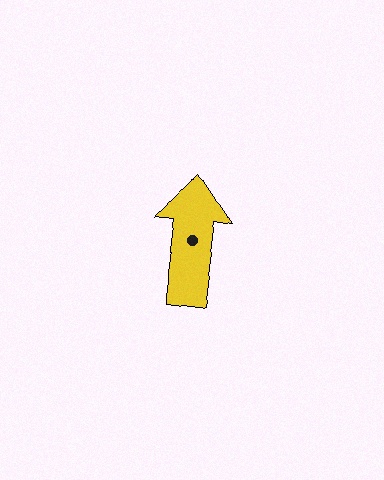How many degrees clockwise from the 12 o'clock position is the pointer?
Approximately 7 degrees.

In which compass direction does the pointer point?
North.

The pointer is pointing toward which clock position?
Roughly 12 o'clock.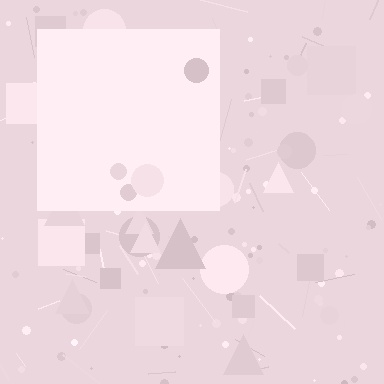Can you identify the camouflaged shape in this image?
The camouflaged shape is a square.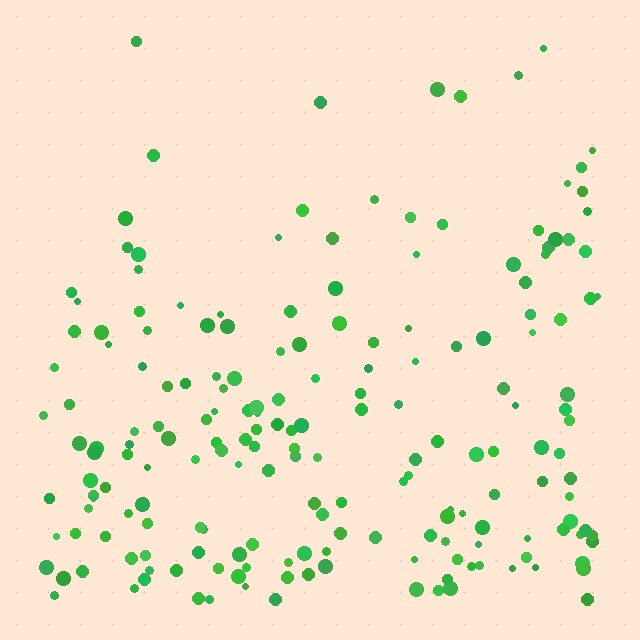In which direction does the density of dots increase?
From top to bottom, with the bottom side densest.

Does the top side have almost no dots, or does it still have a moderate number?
Still a moderate number, just noticeably fewer than the bottom.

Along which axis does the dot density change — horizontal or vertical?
Vertical.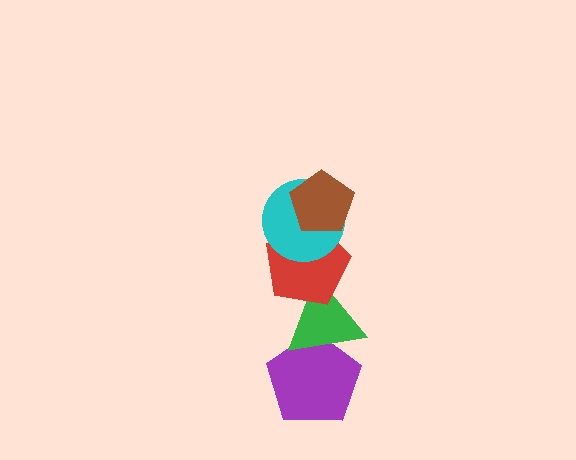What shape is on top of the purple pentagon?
The green triangle is on top of the purple pentagon.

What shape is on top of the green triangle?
The red pentagon is on top of the green triangle.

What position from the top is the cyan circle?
The cyan circle is 2nd from the top.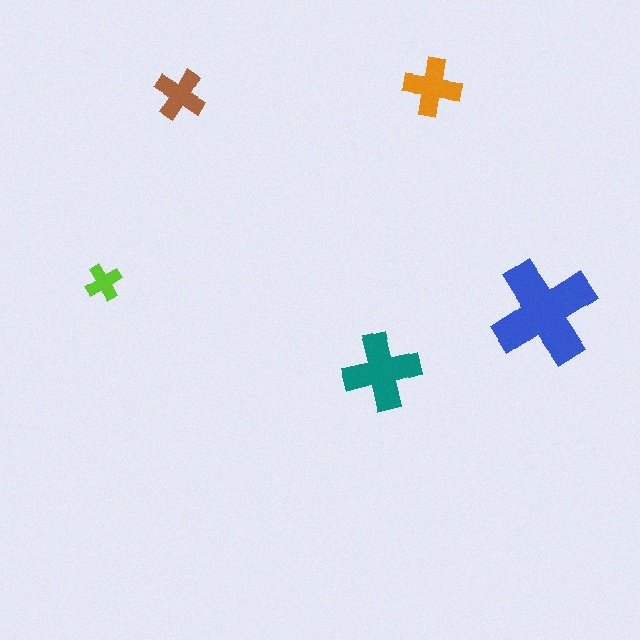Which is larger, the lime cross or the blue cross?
The blue one.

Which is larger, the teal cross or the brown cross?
The teal one.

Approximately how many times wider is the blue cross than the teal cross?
About 1.5 times wider.